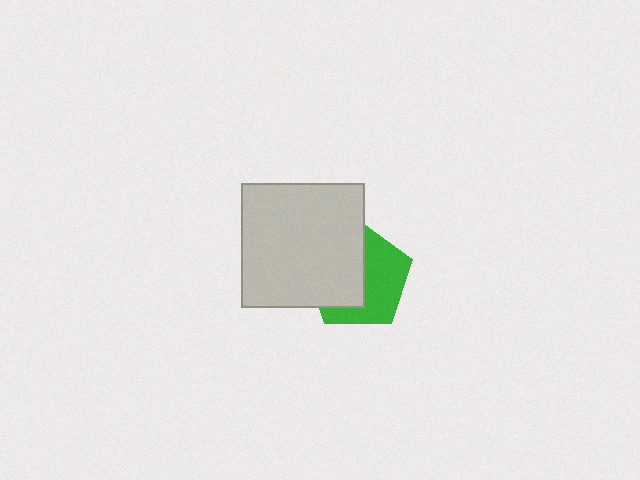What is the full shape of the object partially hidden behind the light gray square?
The partially hidden object is a green pentagon.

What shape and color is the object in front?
The object in front is a light gray square.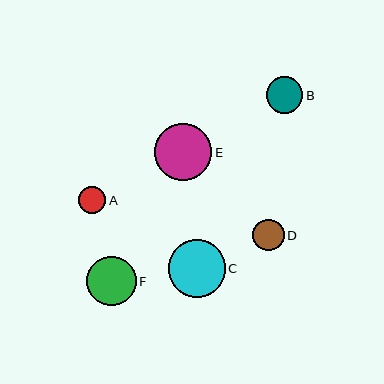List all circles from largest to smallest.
From largest to smallest: E, C, F, B, D, A.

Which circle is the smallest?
Circle A is the smallest with a size of approximately 27 pixels.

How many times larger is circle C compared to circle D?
Circle C is approximately 1.8 times the size of circle D.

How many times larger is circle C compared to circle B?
Circle C is approximately 1.6 times the size of circle B.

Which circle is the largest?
Circle E is the largest with a size of approximately 58 pixels.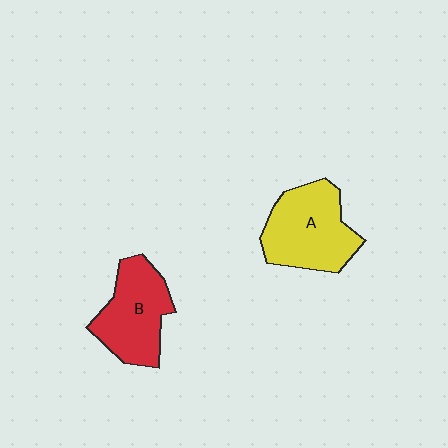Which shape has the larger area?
Shape A (yellow).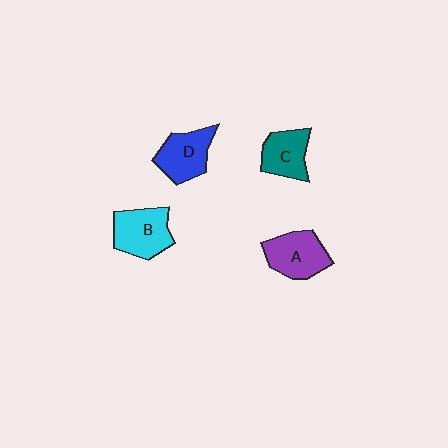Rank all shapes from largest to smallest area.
From largest to smallest: B (cyan), A (purple), D (blue), C (teal).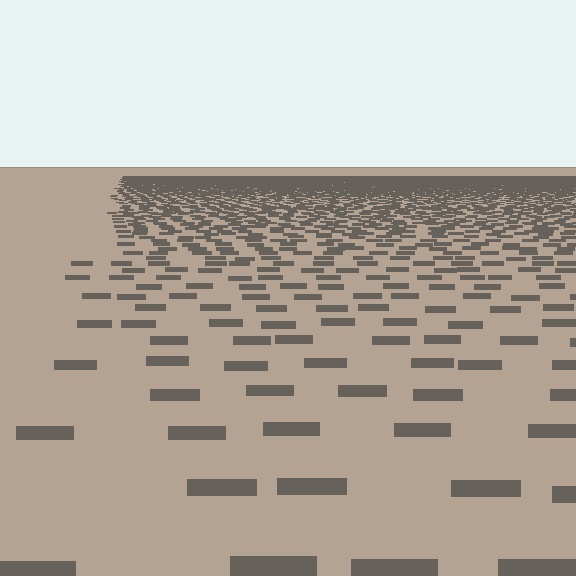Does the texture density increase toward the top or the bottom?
Density increases toward the top.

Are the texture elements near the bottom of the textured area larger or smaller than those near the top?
Larger. Near the bottom, elements are closer to the viewer and appear at a bigger on-screen size.